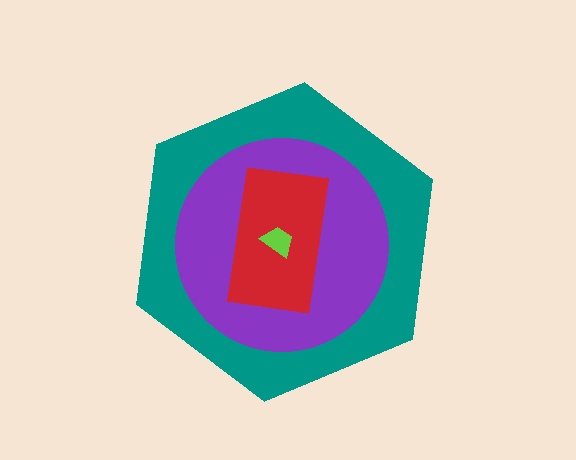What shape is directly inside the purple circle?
The red rectangle.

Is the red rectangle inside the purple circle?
Yes.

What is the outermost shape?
The teal hexagon.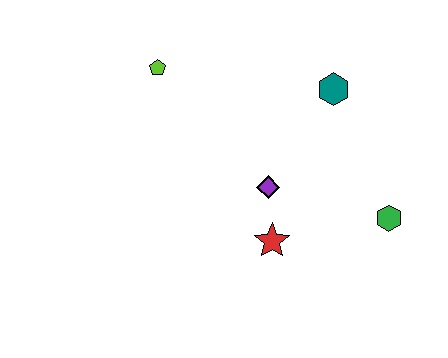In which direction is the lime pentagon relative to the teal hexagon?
The lime pentagon is to the left of the teal hexagon.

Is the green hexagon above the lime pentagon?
No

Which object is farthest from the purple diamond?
The lime pentagon is farthest from the purple diamond.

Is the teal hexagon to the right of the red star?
Yes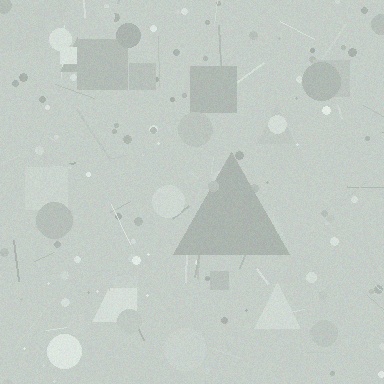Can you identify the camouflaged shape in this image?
The camouflaged shape is a triangle.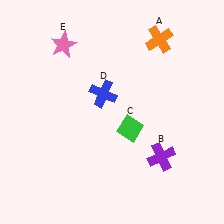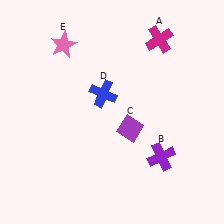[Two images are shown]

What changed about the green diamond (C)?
In Image 1, C is green. In Image 2, it changed to purple.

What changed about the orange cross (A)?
In Image 1, A is orange. In Image 2, it changed to magenta.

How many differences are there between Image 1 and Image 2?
There are 2 differences between the two images.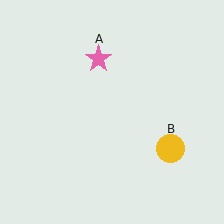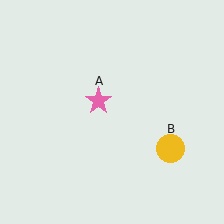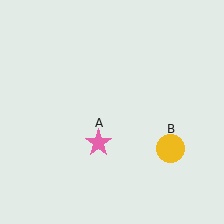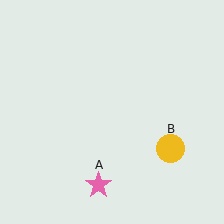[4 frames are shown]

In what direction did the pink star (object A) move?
The pink star (object A) moved down.